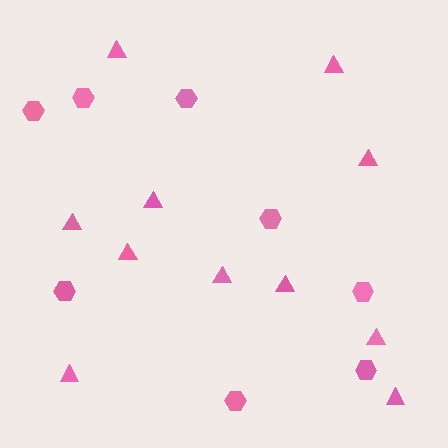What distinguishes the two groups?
There are 2 groups: one group of triangles (11) and one group of hexagons (8).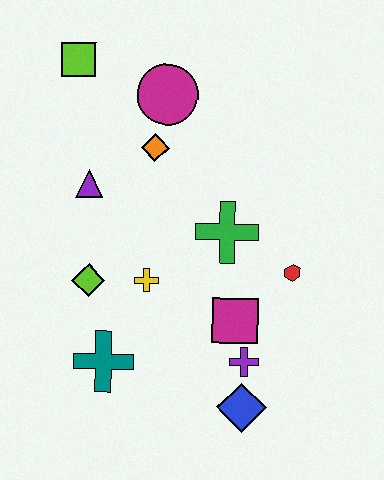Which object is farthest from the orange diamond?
The blue diamond is farthest from the orange diamond.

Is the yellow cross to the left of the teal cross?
No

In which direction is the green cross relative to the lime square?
The green cross is below the lime square.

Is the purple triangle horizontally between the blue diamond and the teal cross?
No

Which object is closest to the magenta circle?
The orange diamond is closest to the magenta circle.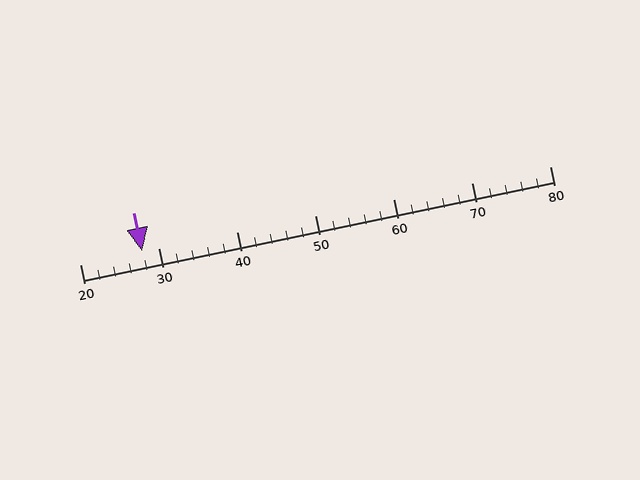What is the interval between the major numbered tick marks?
The major tick marks are spaced 10 units apart.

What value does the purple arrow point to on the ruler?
The purple arrow points to approximately 28.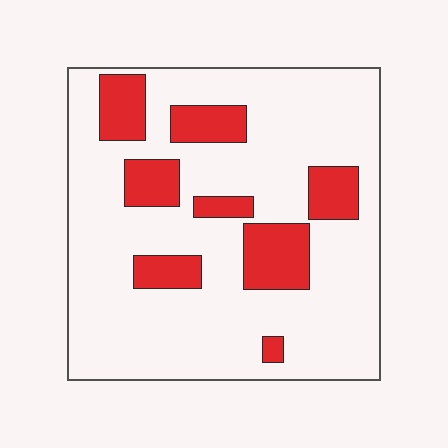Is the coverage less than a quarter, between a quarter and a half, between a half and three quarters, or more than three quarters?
Less than a quarter.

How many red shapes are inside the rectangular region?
8.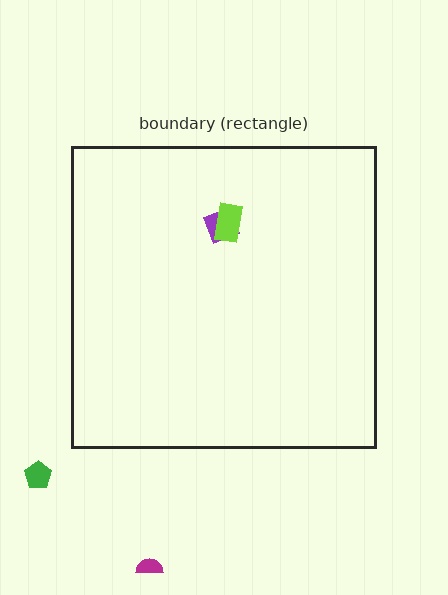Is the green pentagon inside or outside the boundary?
Outside.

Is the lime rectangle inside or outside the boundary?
Inside.